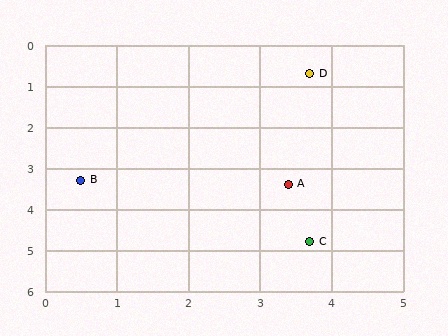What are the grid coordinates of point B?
Point B is at approximately (0.5, 3.3).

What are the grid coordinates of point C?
Point C is at approximately (3.7, 4.8).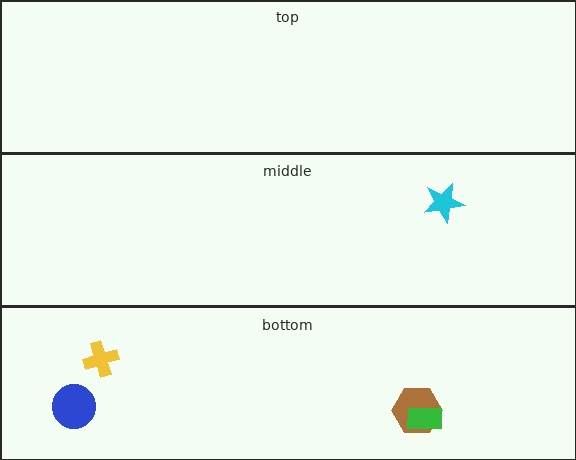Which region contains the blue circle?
The bottom region.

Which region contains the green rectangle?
The bottom region.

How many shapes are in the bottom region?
4.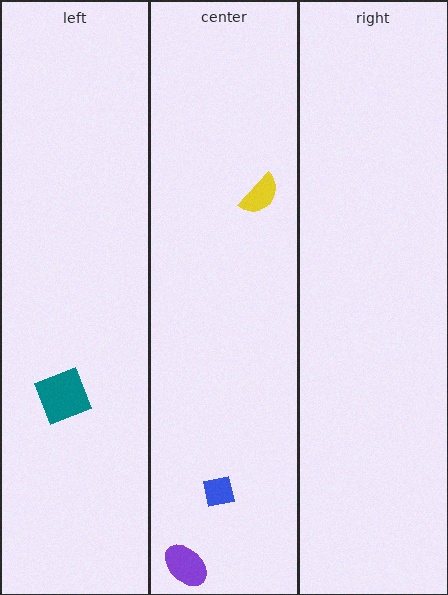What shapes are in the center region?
The purple ellipse, the yellow semicircle, the blue square.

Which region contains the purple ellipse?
The center region.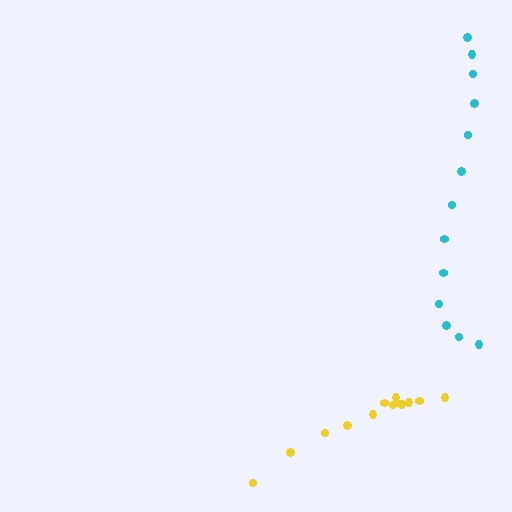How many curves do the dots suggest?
There are 2 distinct paths.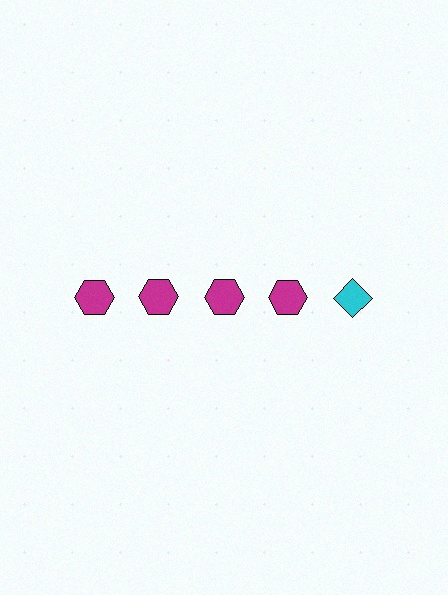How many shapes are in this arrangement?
There are 5 shapes arranged in a grid pattern.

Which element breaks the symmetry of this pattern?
The cyan diamond in the top row, rightmost column breaks the symmetry. All other shapes are magenta hexagons.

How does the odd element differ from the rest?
It differs in both color (cyan instead of magenta) and shape (diamond instead of hexagon).